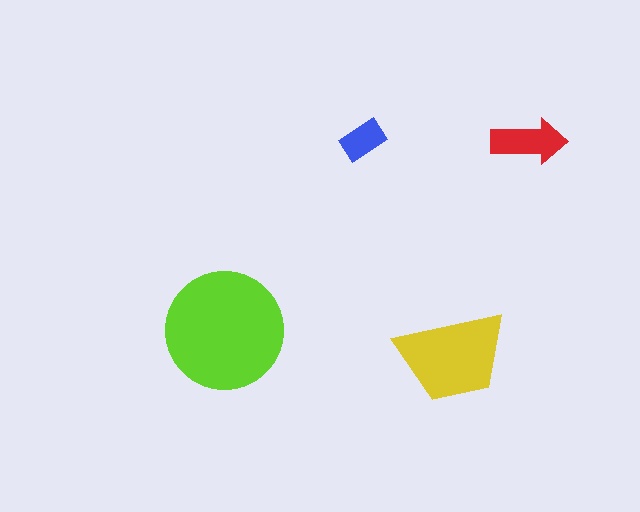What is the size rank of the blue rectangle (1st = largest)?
4th.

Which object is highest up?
The blue rectangle is topmost.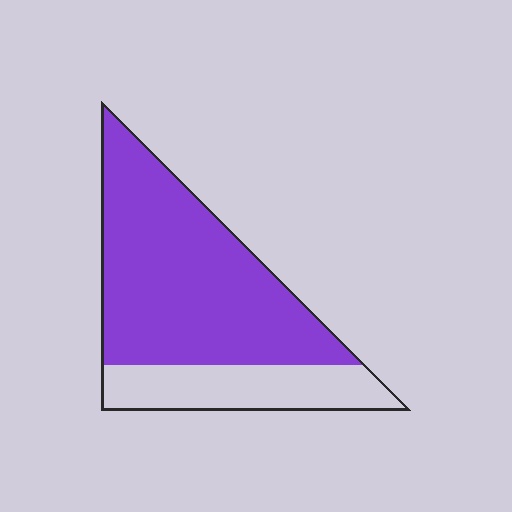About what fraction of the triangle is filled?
About three quarters (3/4).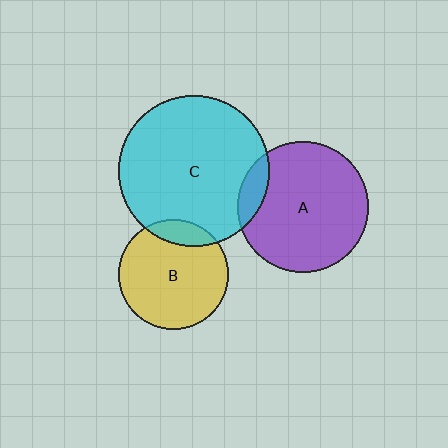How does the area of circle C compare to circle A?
Approximately 1.3 times.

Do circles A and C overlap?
Yes.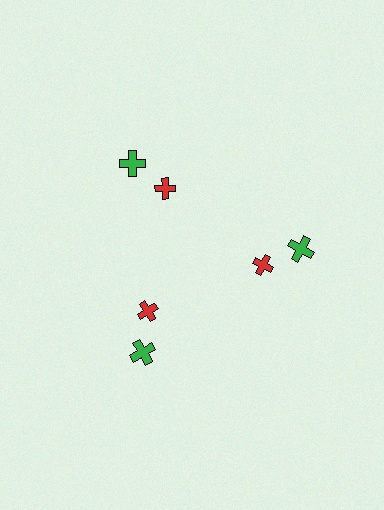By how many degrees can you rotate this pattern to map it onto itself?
The pattern maps onto itself every 120 degrees of rotation.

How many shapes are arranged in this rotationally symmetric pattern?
There are 6 shapes, arranged in 3 groups of 2.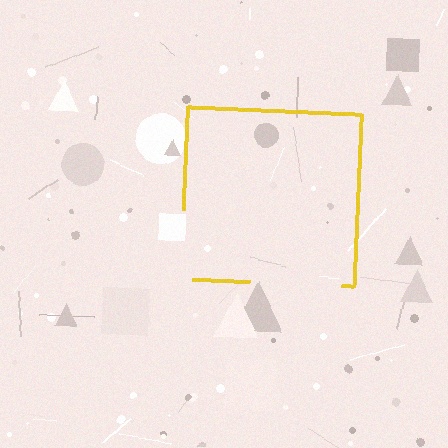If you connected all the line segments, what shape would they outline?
They would outline a square.